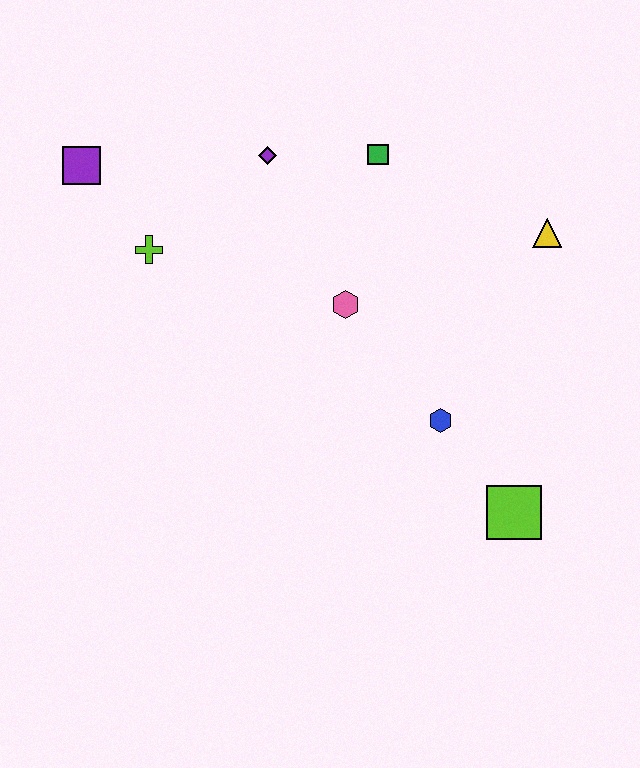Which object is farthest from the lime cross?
The lime square is farthest from the lime cross.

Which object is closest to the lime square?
The blue hexagon is closest to the lime square.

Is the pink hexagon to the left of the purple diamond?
No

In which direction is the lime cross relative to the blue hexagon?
The lime cross is to the left of the blue hexagon.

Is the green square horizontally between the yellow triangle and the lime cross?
Yes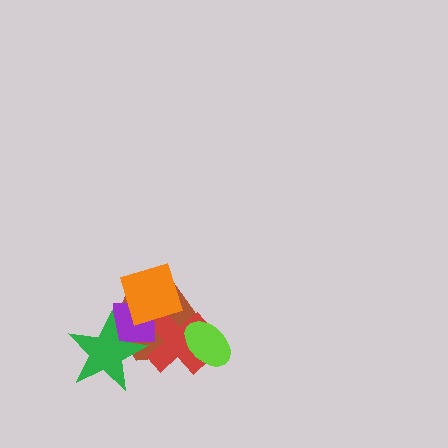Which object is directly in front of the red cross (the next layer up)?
The purple square is directly in front of the red cross.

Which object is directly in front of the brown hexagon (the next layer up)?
The red cross is directly in front of the brown hexagon.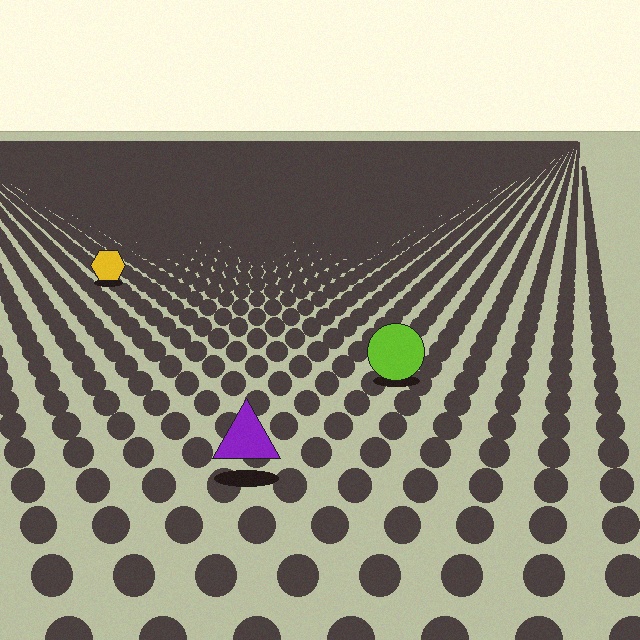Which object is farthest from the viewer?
The yellow hexagon is farthest from the viewer. It appears smaller and the ground texture around it is denser.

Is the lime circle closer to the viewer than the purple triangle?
No. The purple triangle is closer — you can tell from the texture gradient: the ground texture is coarser near it.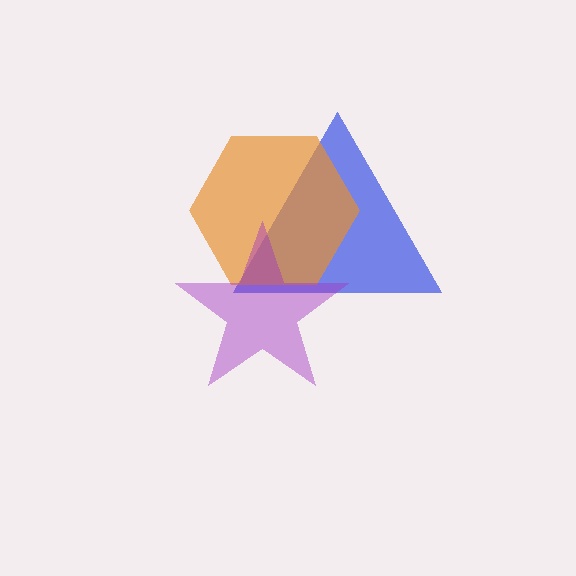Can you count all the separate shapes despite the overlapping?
Yes, there are 3 separate shapes.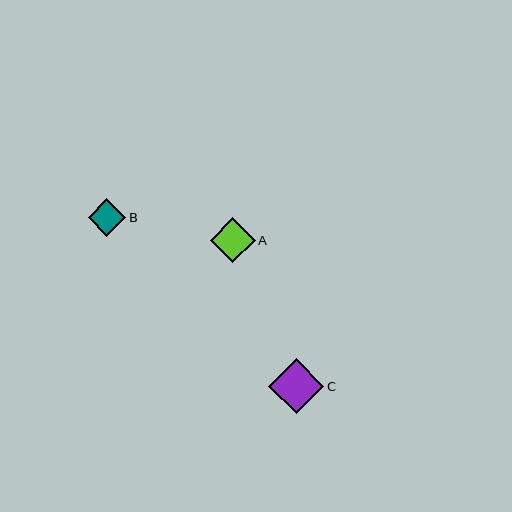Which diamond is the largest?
Diamond C is the largest with a size of approximately 55 pixels.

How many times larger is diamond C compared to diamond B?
Diamond C is approximately 1.5 times the size of diamond B.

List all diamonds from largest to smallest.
From largest to smallest: C, A, B.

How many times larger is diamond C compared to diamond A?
Diamond C is approximately 1.2 times the size of diamond A.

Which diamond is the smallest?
Diamond B is the smallest with a size of approximately 38 pixels.